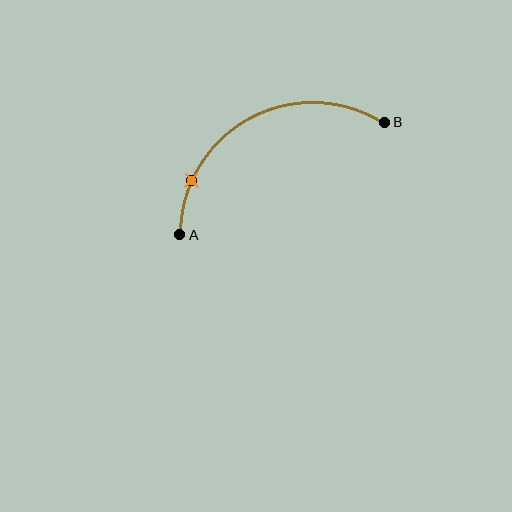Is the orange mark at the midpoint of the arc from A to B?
No. The orange mark lies on the arc but is closer to endpoint A. The arc midpoint would be at the point on the curve equidistant along the arc from both A and B.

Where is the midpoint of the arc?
The arc midpoint is the point on the curve farthest from the straight line joining A and B. It sits above that line.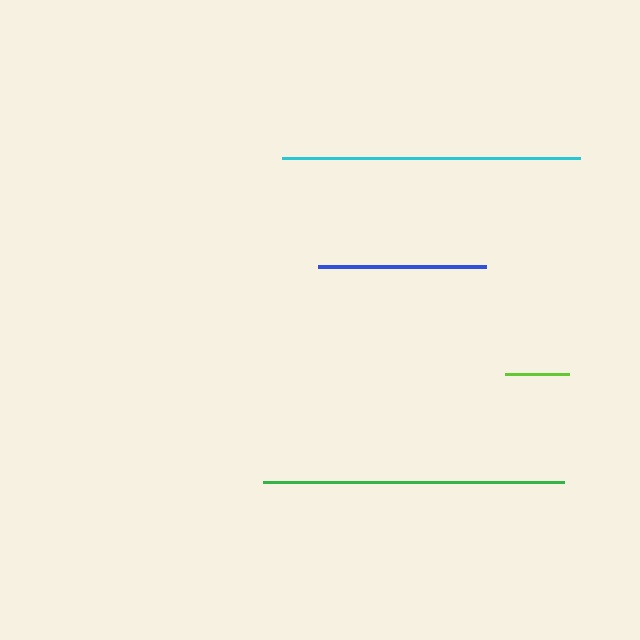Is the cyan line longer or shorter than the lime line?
The cyan line is longer than the lime line.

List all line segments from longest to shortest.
From longest to shortest: green, cyan, blue, lime.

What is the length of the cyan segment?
The cyan segment is approximately 297 pixels long.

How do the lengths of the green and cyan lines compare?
The green and cyan lines are approximately the same length.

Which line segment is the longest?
The green line is the longest at approximately 301 pixels.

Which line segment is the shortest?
The lime line is the shortest at approximately 64 pixels.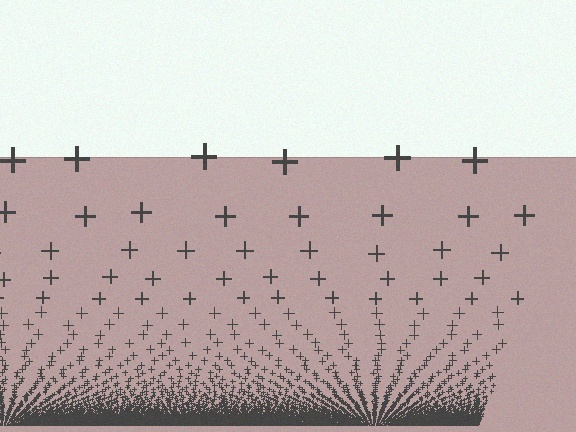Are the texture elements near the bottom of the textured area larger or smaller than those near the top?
Smaller. The gradient is inverted — elements near the bottom are smaller and denser.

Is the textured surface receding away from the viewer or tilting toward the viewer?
The surface appears to tilt toward the viewer. Texture elements get larger and sparser toward the top.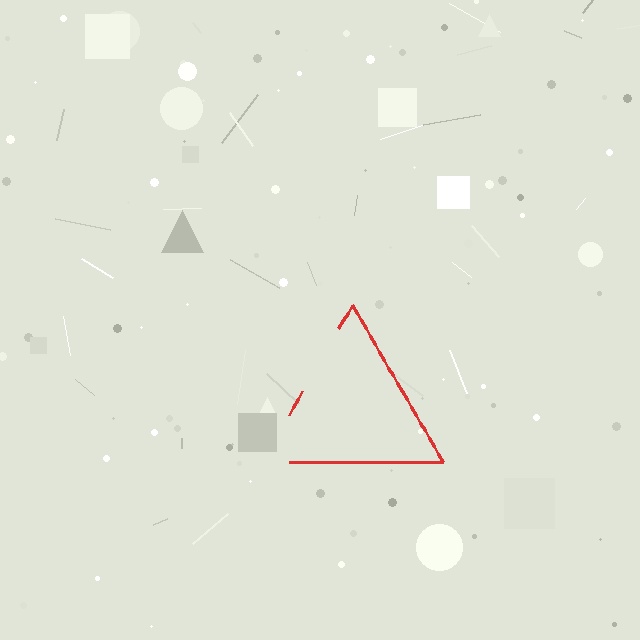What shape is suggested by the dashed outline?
The dashed outline suggests a triangle.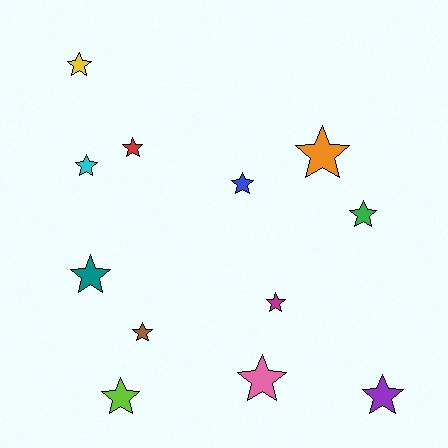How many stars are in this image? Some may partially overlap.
There are 12 stars.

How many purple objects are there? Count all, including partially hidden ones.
There is 1 purple object.